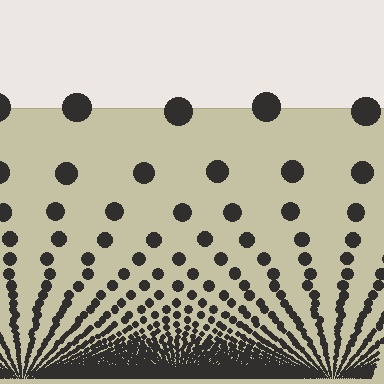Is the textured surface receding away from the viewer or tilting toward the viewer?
The surface appears to tilt toward the viewer. Texture elements get larger and sparser toward the top.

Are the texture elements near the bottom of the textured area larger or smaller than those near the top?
Smaller. The gradient is inverted — elements near the bottom are smaller and denser.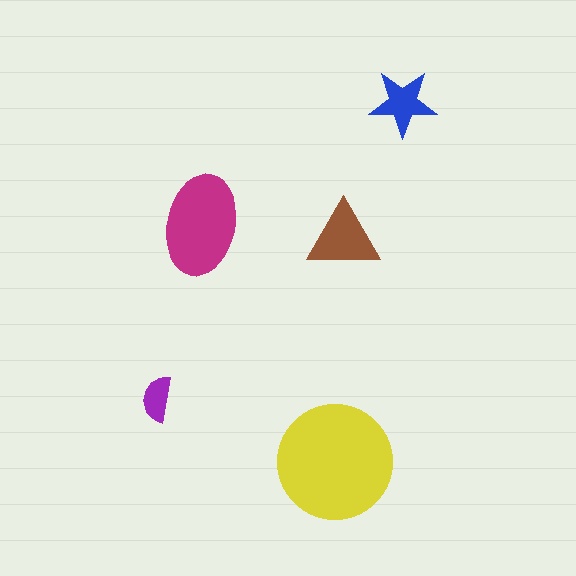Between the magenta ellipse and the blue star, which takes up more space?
The magenta ellipse.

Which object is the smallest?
The purple semicircle.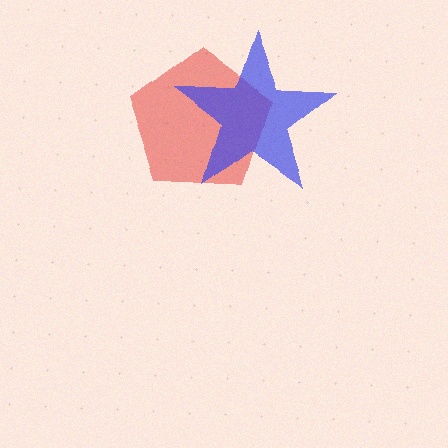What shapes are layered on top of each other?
The layered shapes are: a red pentagon, a blue star.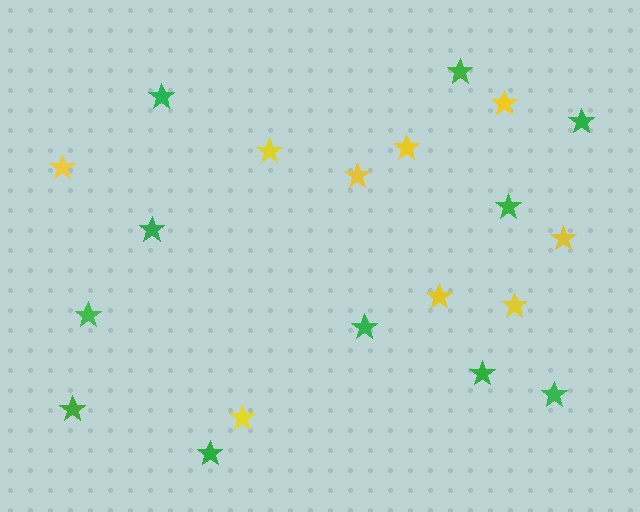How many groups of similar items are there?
There are 2 groups: one group of green stars (11) and one group of yellow stars (9).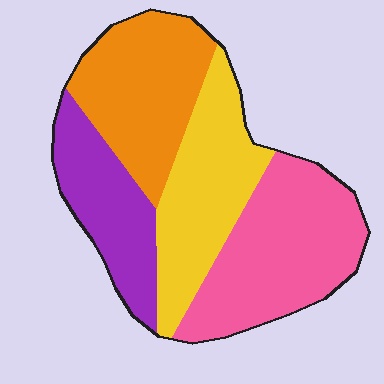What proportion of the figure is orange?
Orange takes up between a sixth and a third of the figure.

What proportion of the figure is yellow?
Yellow takes up about one quarter (1/4) of the figure.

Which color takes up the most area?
Pink, at roughly 30%.